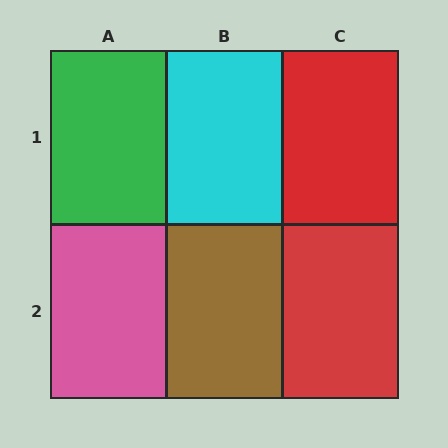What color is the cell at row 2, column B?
Brown.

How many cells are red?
2 cells are red.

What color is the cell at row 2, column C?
Red.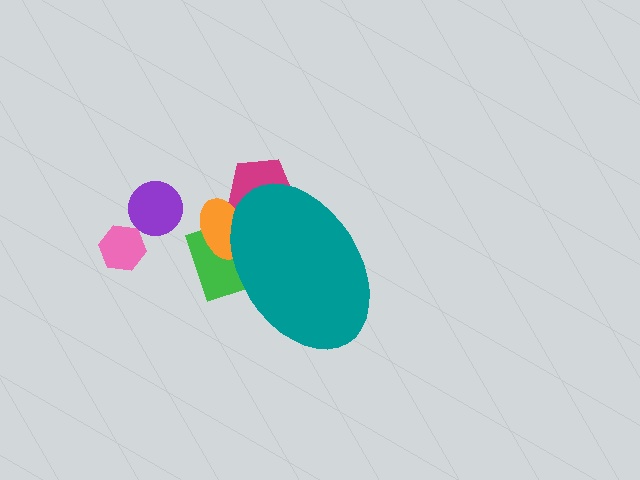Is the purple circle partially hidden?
No, the purple circle is fully visible.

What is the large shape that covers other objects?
A teal ellipse.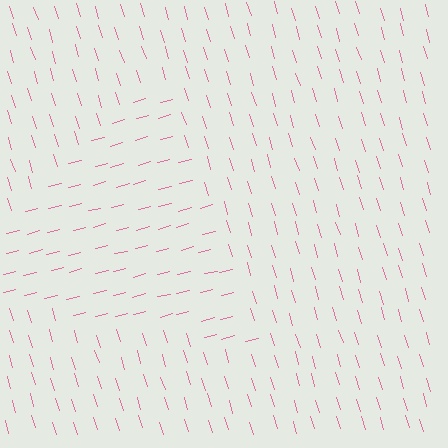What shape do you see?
I see a triangle.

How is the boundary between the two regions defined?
The boundary is defined purely by a change in line orientation (approximately 88 degrees difference). All lines are the same color and thickness.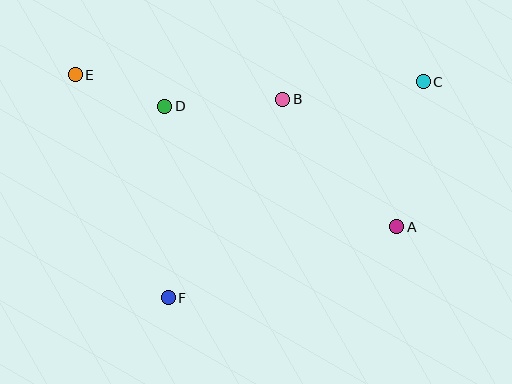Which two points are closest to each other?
Points D and E are closest to each other.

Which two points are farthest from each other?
Points A and E are farthest from each other.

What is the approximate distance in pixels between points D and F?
The distance between D and F is approximately 192 pixels.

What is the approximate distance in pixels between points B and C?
The distance between B and C is approximately 142 pixels.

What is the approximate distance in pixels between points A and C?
The distance between A and C is approximately 147 pixels.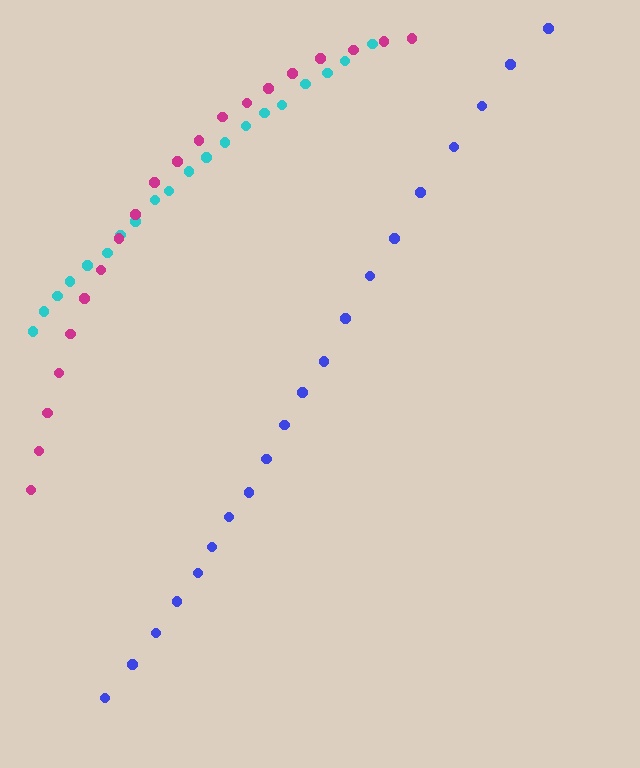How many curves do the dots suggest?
There are 3 distinct paths.